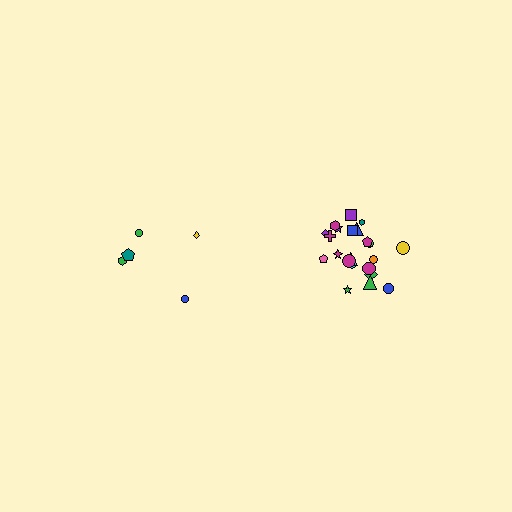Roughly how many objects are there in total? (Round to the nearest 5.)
Roughly 25 objects in total.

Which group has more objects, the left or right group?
The right group.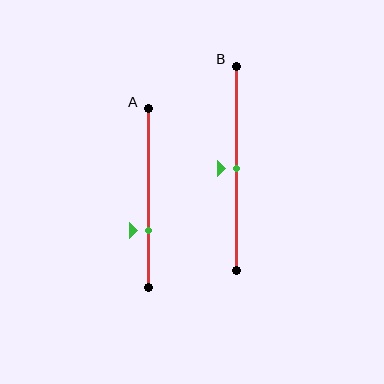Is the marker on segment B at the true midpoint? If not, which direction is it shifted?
Yes, the marker on segment B is at the true midpoint.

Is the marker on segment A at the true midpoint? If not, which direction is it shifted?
No, the marker on segment A is shifted downward by about 18% of the segment length.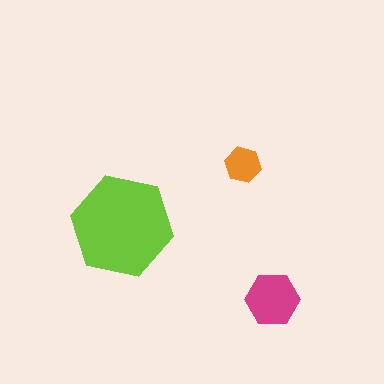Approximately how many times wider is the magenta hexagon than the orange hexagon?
About 1.5 times wider.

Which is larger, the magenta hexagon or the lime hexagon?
The lime one.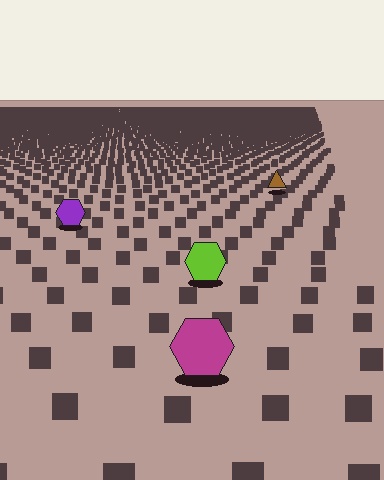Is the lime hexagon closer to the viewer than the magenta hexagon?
No. The magenta hexagon is closer — you can tell from the texture gradient: the ground texture is coarser near it.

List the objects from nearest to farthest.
From nearest to farthest: the magenta hexagon, the lime hexagon, the purple hexagon, the brown triangle.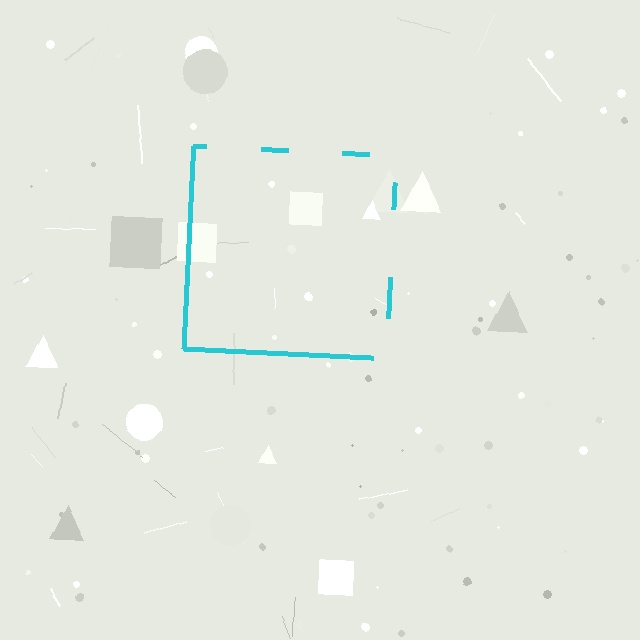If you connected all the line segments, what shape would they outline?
They would outline a square.